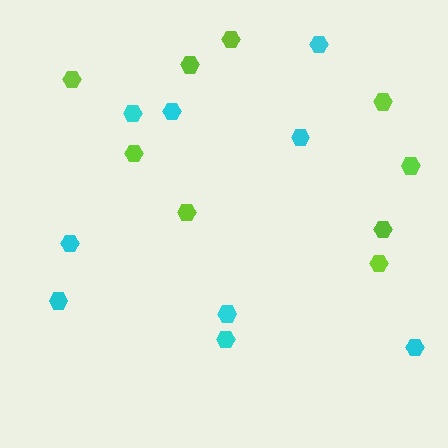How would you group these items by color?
There are 2 groups: one group of cyan hexagons (9) and one group of lime hexagons (9).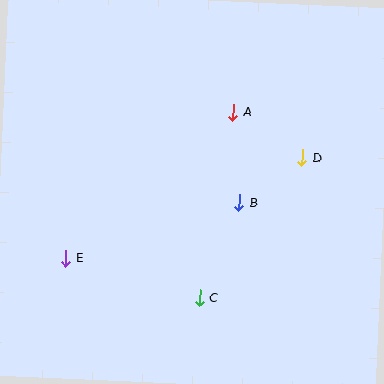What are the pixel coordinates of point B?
Point B is at (240, 203).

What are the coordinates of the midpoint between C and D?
The midpoint between C and D is at (251, 227).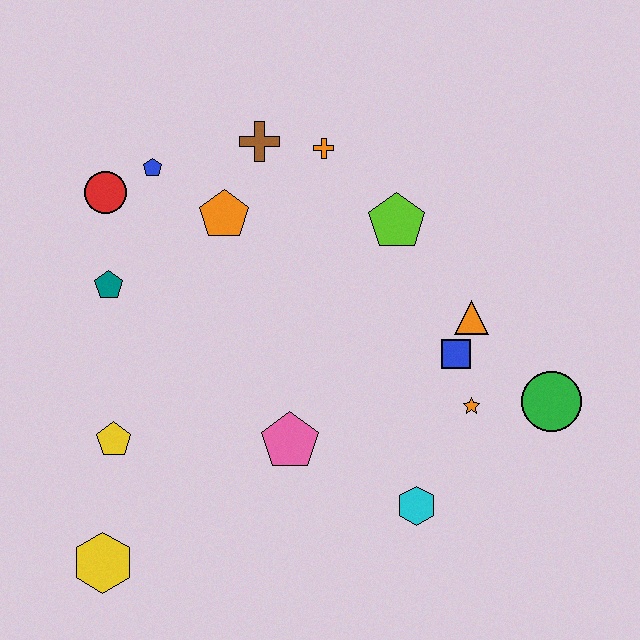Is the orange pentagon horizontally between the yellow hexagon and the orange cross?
Yes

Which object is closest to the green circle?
The orange star is closest to the green circle.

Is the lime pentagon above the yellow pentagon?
Yes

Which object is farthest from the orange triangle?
The yellow hexagon is farthest from the orange triangle.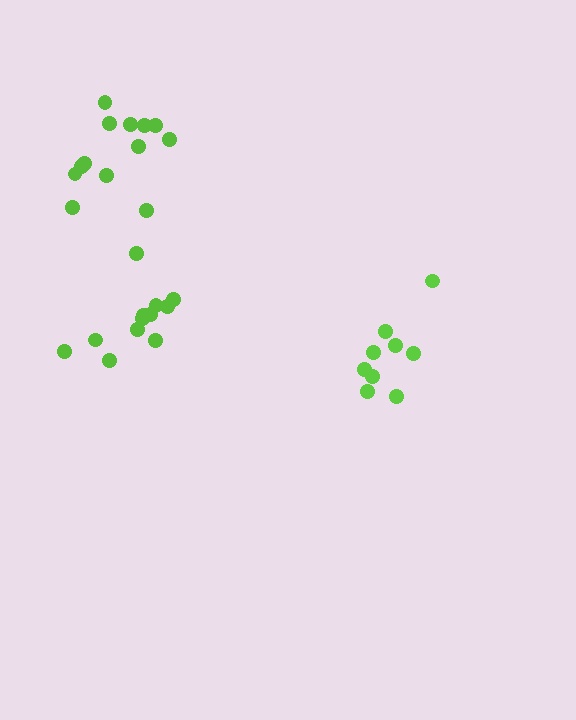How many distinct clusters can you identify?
There are 3 distinct clusters.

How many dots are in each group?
Group 1: 13 dots, Group 2: 12 dots, Group 3: 9 dots (34 total).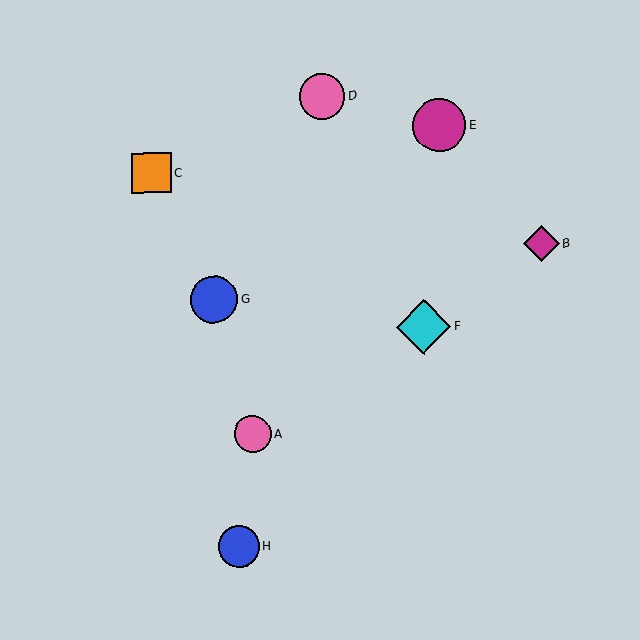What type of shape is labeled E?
Shape E is a magenta circle.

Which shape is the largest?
The cyan diamond (labeled F) is the largest.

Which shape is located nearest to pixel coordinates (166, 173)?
The orange square (labeled C) at (151, 173) is nearest to that location.